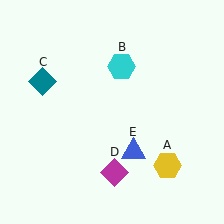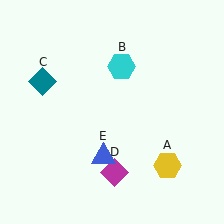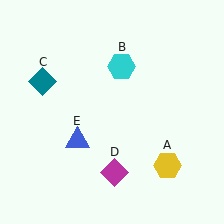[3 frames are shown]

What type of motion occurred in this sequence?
The blue triangle (object E) rotated clockwise around the center of the scene.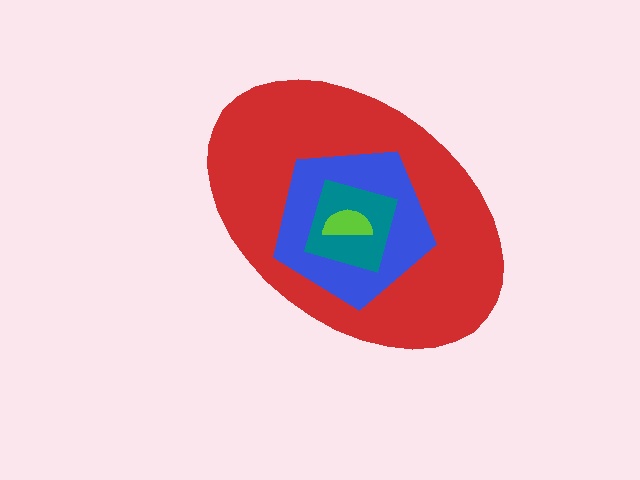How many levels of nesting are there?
4.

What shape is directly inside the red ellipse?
The blue pentagon.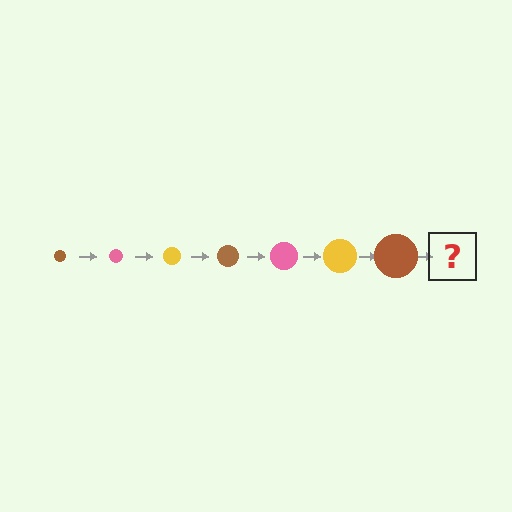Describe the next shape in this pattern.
It should be a pink circle, larger than the previous one.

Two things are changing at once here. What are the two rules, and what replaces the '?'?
The two rules are that the circle grows larger each step and the color cycles through brown, pink, and yellow. The '?' should be a pink circle, larger than the previous one.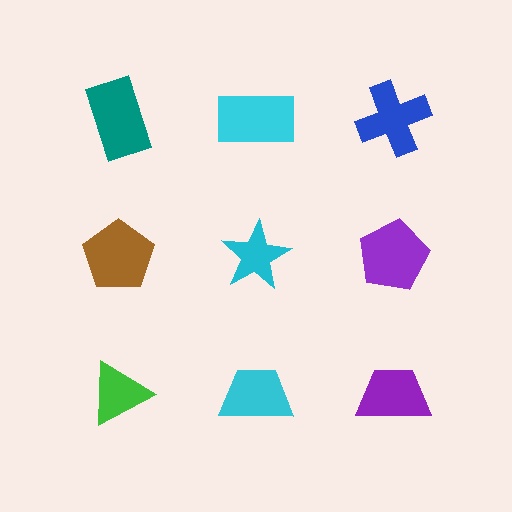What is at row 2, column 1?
A brown pentagon.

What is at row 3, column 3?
A purple trapezoid.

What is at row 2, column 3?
A purple pentagon.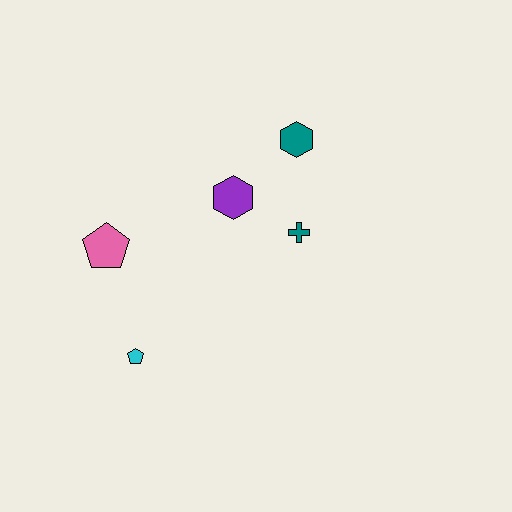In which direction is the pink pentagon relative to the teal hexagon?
The pink pentagon is to the left of the teal hexagon.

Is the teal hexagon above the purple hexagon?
Yes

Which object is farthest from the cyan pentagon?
The teal hexagon is farthest from the cyan pentagon.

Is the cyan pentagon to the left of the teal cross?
Yes